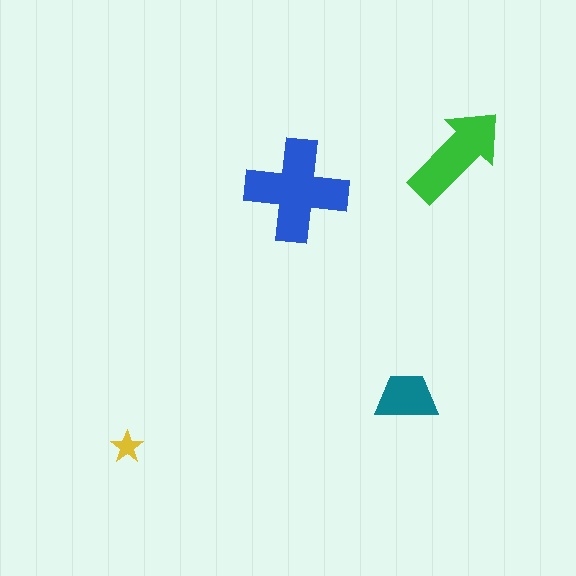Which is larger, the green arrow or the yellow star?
The green arrow.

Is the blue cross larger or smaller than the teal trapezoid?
Larger.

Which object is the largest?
The blue cross.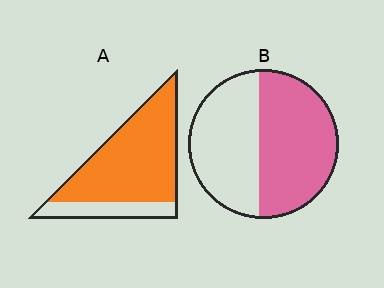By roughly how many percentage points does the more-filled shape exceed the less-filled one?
By roughly 25 percentage points (A over B).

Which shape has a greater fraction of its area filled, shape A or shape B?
Shape A.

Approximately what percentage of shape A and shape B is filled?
A is approximately 80% and B is approximately 55%.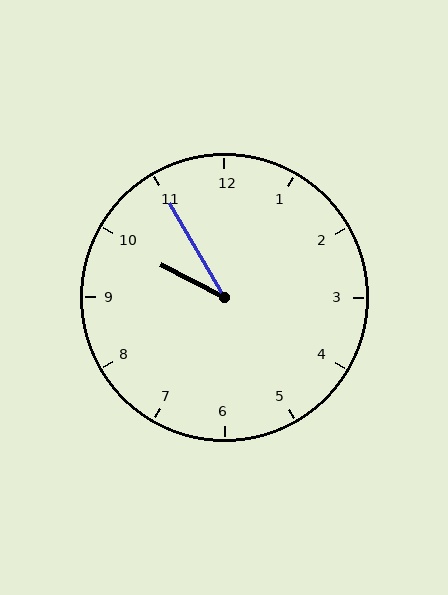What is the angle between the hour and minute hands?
Approximately 32 degrees.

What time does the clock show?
9:55.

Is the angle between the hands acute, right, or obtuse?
It is acute.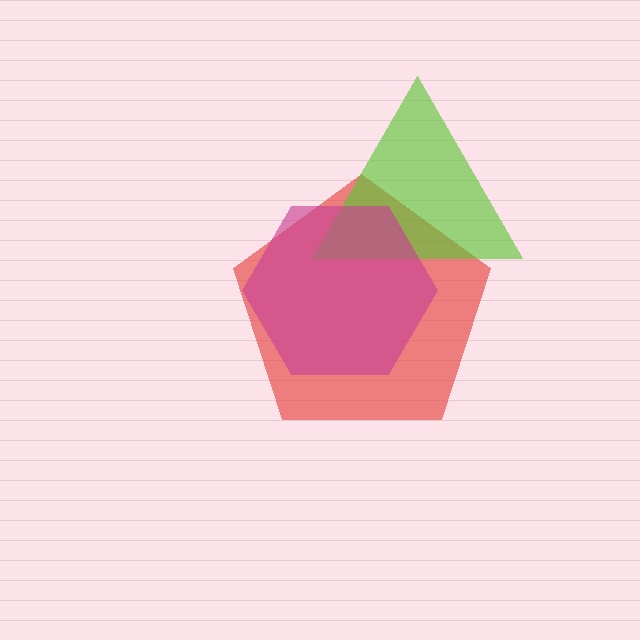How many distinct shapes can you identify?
There are 3 distinct shapes: a red pentagon, a lime triangle, a magenta hexagon.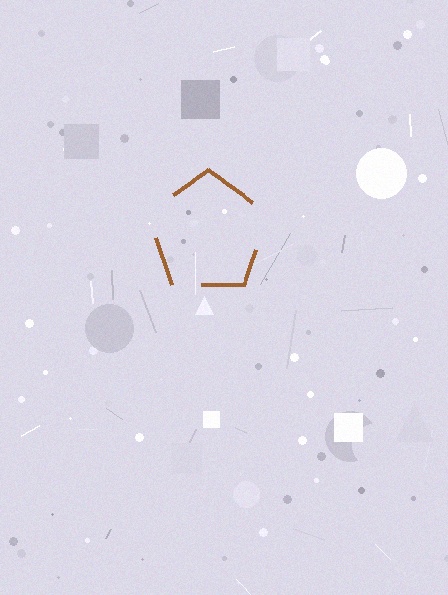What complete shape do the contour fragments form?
The contour fragments form a pentagon.